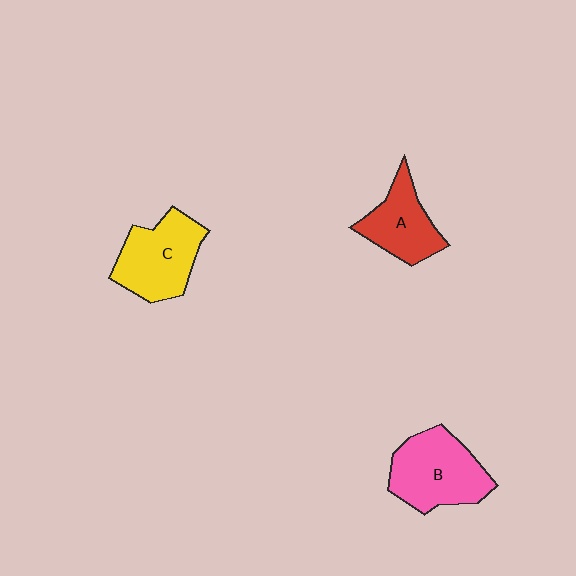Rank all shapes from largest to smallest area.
From largest to smallest: B (pink), C (yellow), A (red).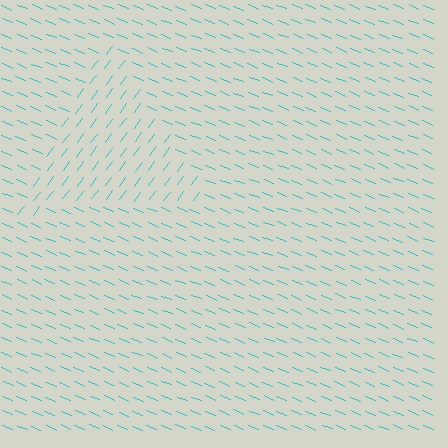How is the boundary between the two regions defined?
The boundary is defined purely by a change in line orientation (approximately 76 degrees difference). All lines are the same color and thickness.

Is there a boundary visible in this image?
Yes, there is a texture boundary formed by a change in line orientation.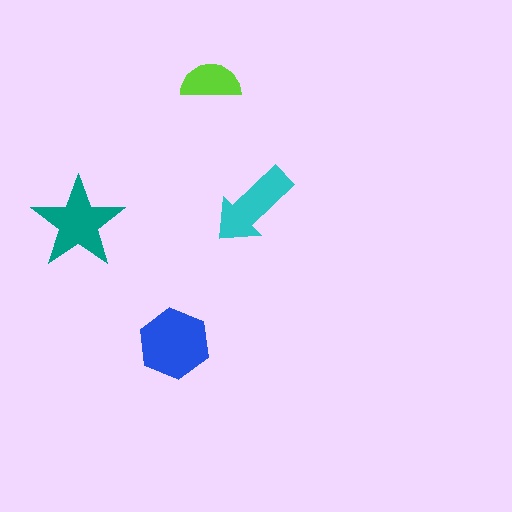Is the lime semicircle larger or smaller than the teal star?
Smaller.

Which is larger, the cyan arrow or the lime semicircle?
The cyan arrow.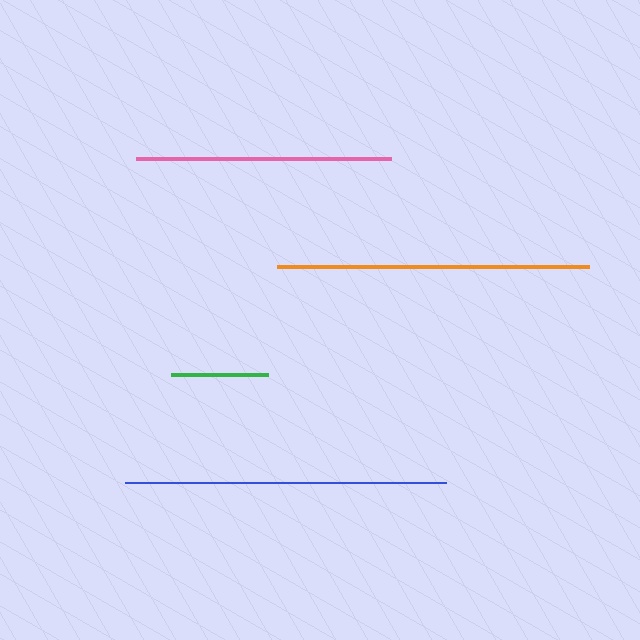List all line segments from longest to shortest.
From longest to shortest: blue, orange, pink, green.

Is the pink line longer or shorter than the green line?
The pink line is longer than the green line.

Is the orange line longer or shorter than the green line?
The orange line is longer than the green line.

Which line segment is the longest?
The blue line is the longest at approximately 321 pixels.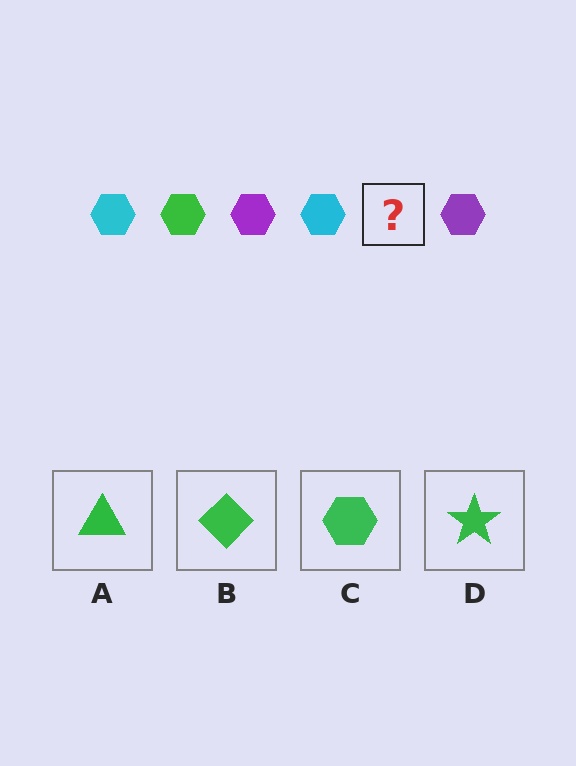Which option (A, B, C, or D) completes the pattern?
C.